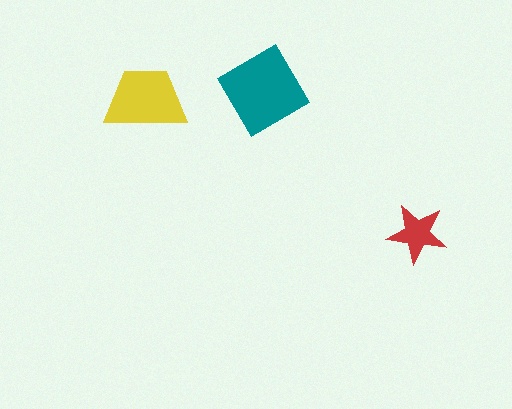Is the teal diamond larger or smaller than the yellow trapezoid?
Larger.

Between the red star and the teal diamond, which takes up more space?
The teal diamond.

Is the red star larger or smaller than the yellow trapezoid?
Smaller.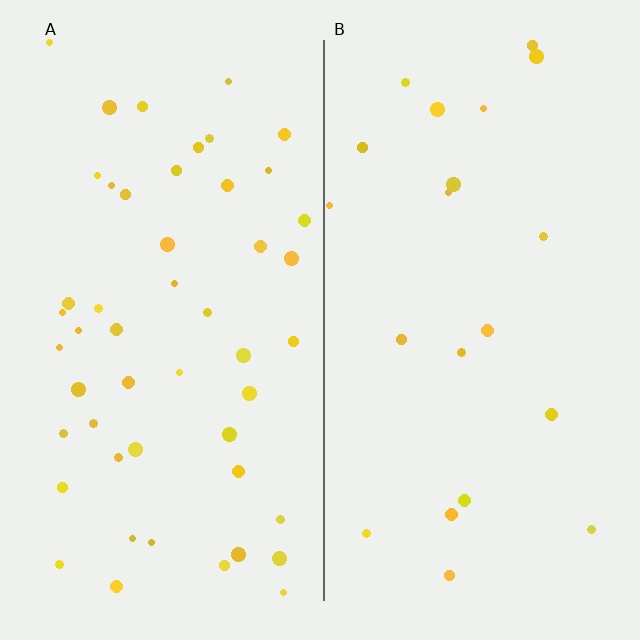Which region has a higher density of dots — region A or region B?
A (the left).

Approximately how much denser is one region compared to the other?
Approximately 2.4× — region A over region B.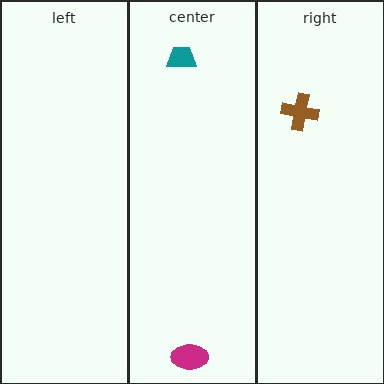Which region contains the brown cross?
The right region.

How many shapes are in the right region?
1.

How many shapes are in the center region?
2.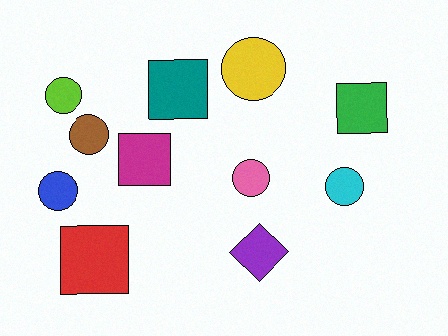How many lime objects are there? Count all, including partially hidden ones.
There is 1 lime object.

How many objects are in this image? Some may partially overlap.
There are 11 objects.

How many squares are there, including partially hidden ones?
There are 4 squares.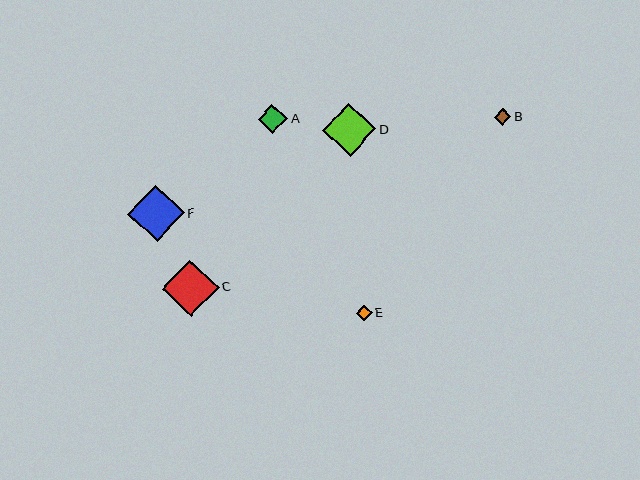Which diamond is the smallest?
Diamond E is the smallest with a size of approximately 15 pixels.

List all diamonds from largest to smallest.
From largest to smallest: C, F, D, A, B, E.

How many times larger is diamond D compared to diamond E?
Diamond D is approximately 3.5 times the size of diamond E.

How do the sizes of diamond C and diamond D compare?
Diamond C and diamond D are approximately the same size.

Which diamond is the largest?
Diamond C is the largest with a size of approximately 57 pixels.